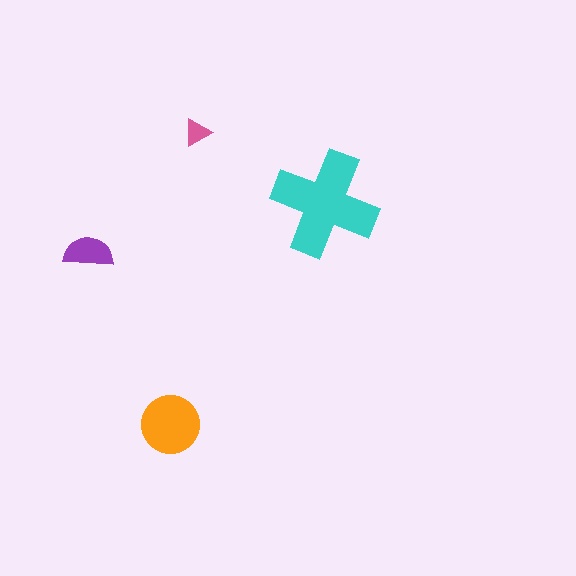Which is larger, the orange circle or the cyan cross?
The cyan cross.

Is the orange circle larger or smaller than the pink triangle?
Larger.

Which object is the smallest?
The pink triangle.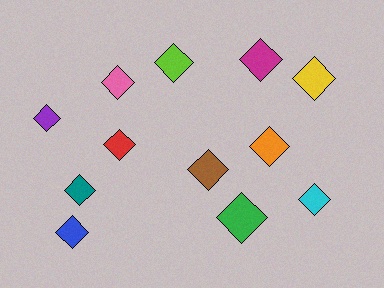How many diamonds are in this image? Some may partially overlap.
There are 12 diamonds.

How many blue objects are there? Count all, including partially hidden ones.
There is 1 blue object.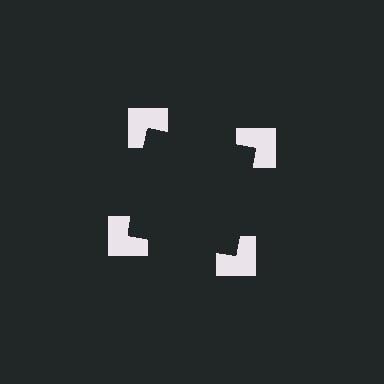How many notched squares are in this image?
There are 4 — one at each vertex of the illusory square.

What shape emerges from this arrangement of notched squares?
An illusory square — its edges are inferred from the aligned wedge cuts in the notched squares, not physically drawn.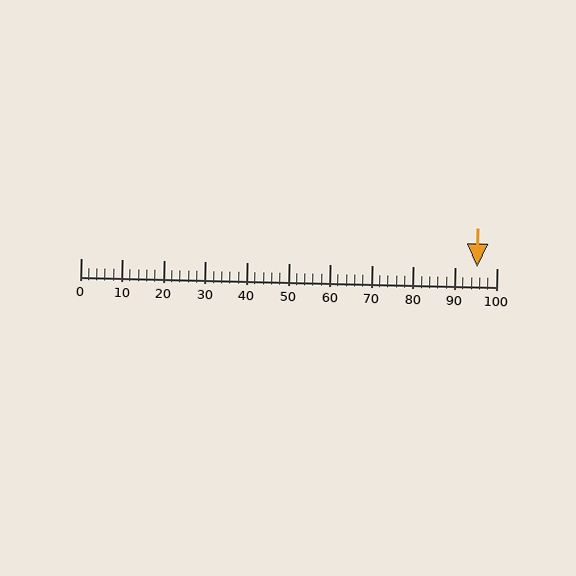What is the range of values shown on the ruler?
The ruler shows values from 0 to 100.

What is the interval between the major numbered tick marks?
The major tick marks are spaced 10 units apart.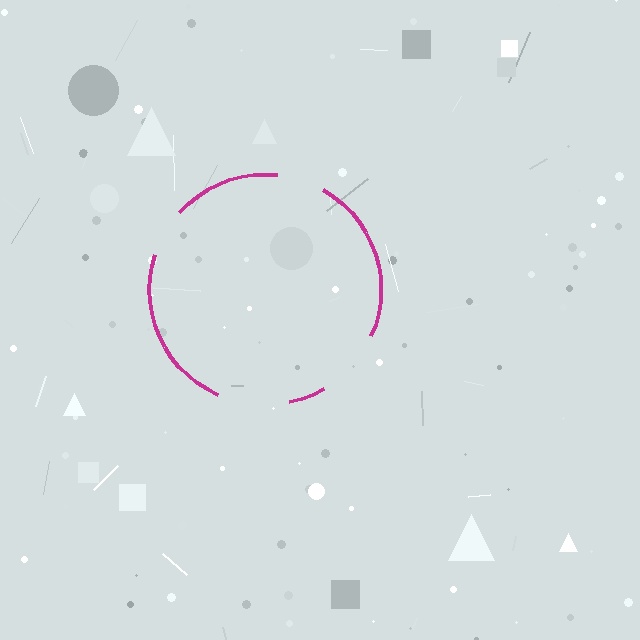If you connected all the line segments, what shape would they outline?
They would outline a circle.